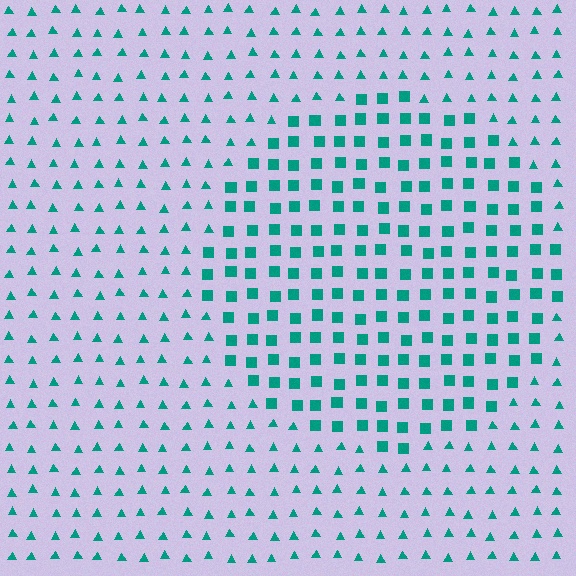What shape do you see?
I see a circle.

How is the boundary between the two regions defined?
The boundary is defined by a change in element shape: squares inside vs. triangles outside. All elements share the same color and spacing.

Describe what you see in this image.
The image is filled with small teal elements arranged in a uniform grid. A circle-shaped region contains squares, while the surrounding area contains triangles. The boundary is defined purely by the change in element shape.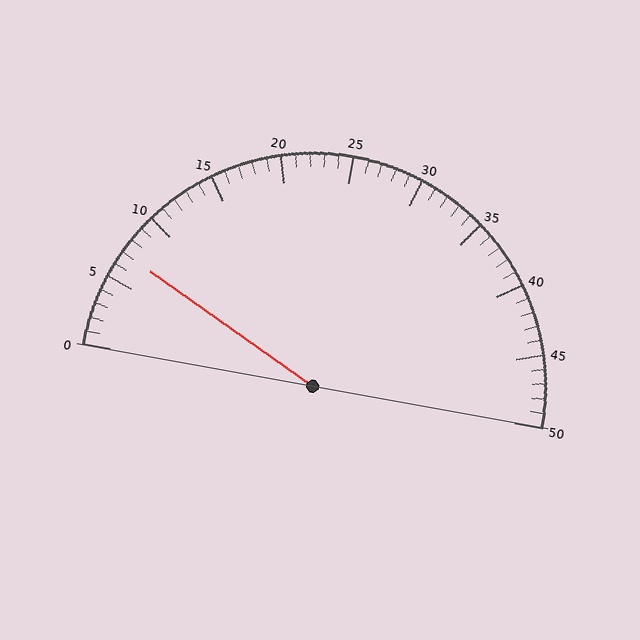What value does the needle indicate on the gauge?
The needle indicates approximately 7.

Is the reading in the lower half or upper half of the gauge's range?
The reading is in the lower half of the range (0 to 50).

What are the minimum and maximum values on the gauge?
The gauge ranges from 0 to 50.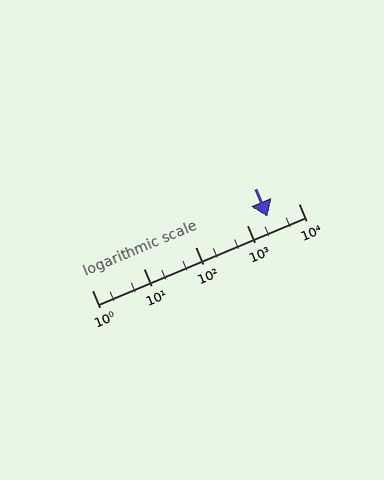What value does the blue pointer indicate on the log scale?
The pointer indicates approximately 2500.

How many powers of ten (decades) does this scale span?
The scale spans 4 decades, from 1 to 10000.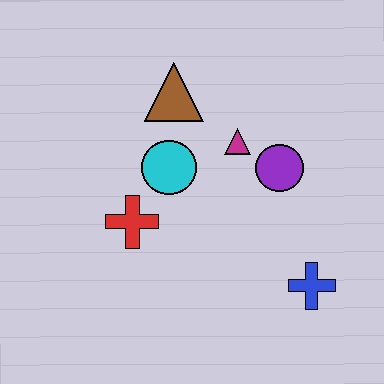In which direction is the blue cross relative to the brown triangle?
The blue cross is below the brown triangle.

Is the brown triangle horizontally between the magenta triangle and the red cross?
Yes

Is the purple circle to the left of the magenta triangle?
No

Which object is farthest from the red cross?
The blue cross is farthest from the red cross.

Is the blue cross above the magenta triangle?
No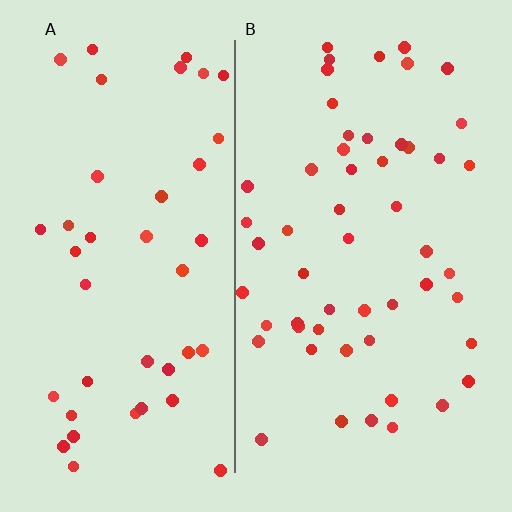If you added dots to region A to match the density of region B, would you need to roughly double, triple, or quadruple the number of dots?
Approximately double.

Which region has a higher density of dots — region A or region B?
B (the right).